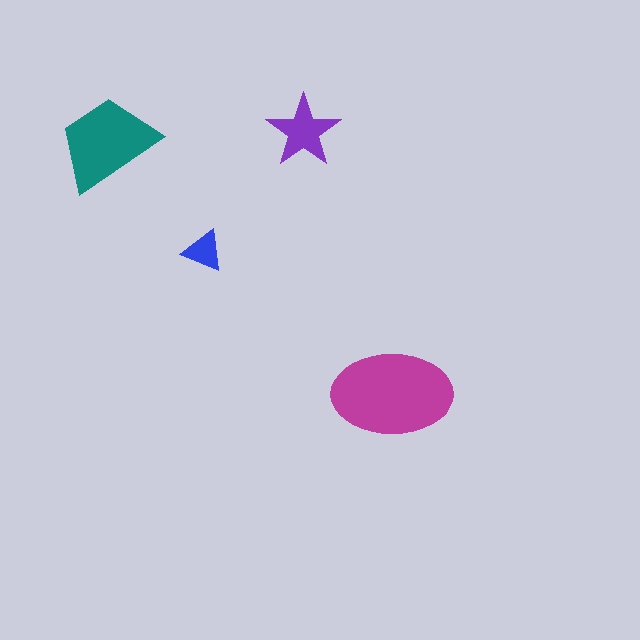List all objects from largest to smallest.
The magenta ellipse, the teal trapezoid, the purple star, the blue triangle.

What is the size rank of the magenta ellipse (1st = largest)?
1st.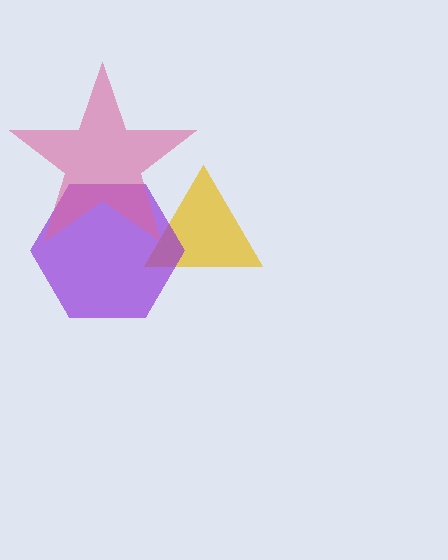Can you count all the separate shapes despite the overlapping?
Yes, there are 3 separate shapes.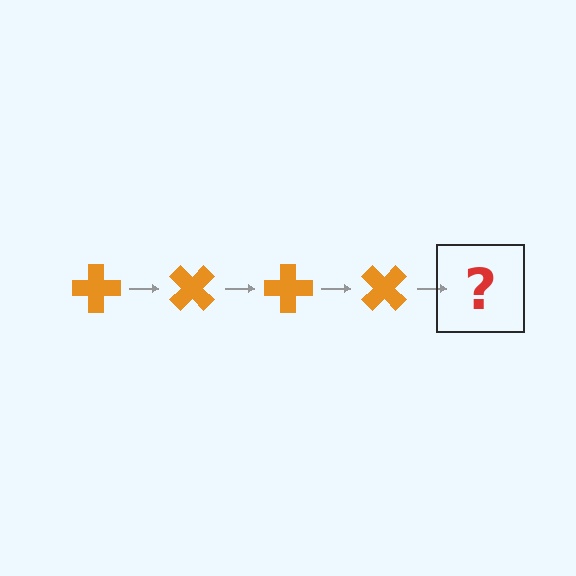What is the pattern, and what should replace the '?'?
The pattern is that the cross rotates 45 degrees each step. The '?' should be an orange cross rotated 180 degrees.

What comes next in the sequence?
The next element should be an orange cross rotated 180 degrees.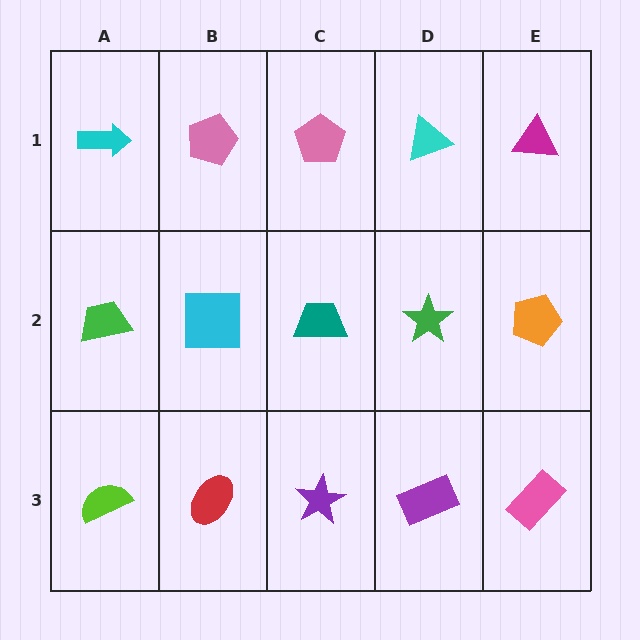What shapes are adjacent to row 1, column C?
A teal trapezoid (row 2, column C), a pink pentagon (row 1, column B), a cyan triangle (row 1, column D).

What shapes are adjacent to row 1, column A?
A green trapezoid (row 2, column A), a pink pentagon (row 1, column B).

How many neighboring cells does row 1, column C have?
3.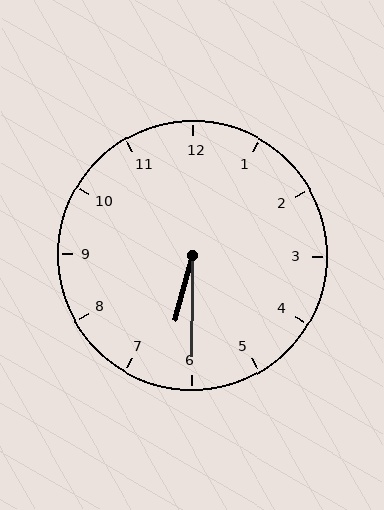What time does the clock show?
6:30.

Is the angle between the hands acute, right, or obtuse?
It is acute.